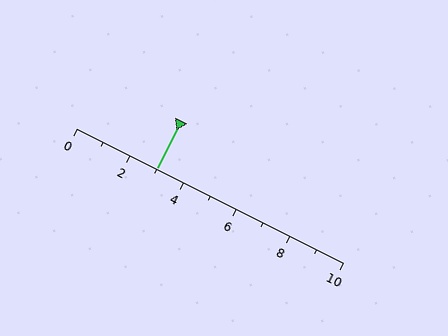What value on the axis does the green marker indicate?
The marker indicates approximately 3.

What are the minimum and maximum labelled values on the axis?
The axis runs from 0 to 10.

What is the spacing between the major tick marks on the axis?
The major ticks are spaced 2 apart.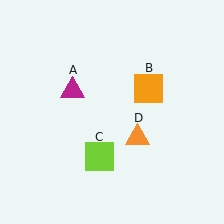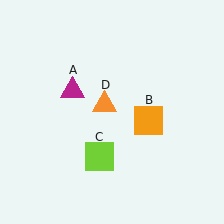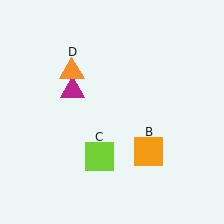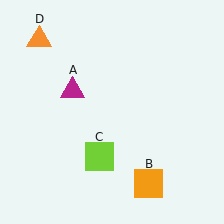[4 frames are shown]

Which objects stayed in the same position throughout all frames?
Magenta triangle (object A) and lime square (object C) remained stationary.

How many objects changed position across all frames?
2 objects changed position: orange square (object B), orange triangle (object D).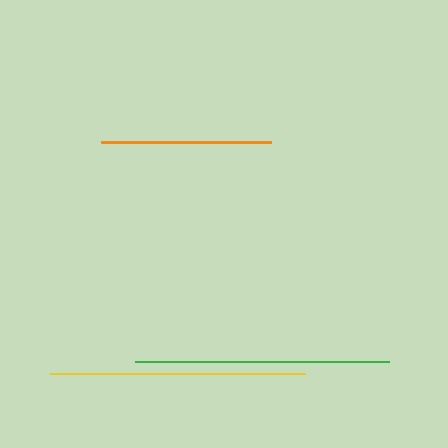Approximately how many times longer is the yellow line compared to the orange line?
The yellow line is approximately 1.5 times the length of the orange line.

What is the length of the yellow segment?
The yellow segment is approximately 255 pixels long.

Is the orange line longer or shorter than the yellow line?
The yellow line is longer than the orange line.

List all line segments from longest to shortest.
From longest to shortest: yellow, green, orange.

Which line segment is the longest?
The yellow line is the longest at approximately 255 pixels.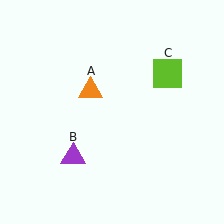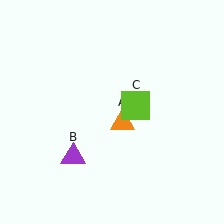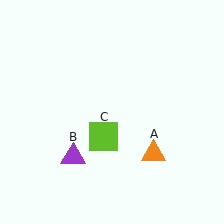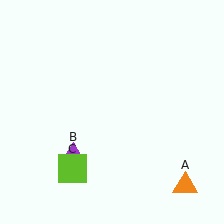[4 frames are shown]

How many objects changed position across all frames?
2 objects changed position: orange triangle (object A), lime square (object C).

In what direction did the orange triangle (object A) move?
The orange triangle (object A) moved down and to the right.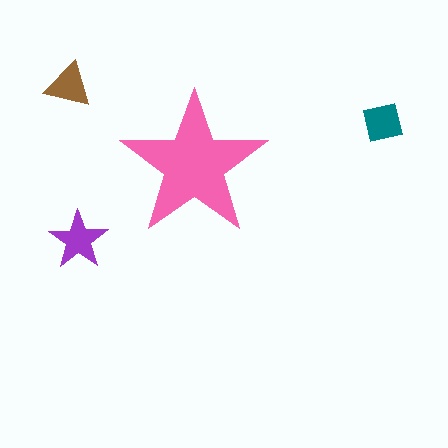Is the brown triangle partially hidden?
No, the brown triangle is fully visible.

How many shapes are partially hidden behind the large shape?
0 shapes are partially hidden.